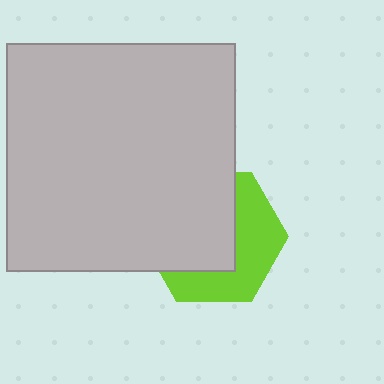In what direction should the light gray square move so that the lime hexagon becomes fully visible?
The light gray square should move toward the upper-left. That is the shortest direction to clear the overlap and leave the lime hexagon fully visible.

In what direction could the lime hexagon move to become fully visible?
The lime hexagon could move toward the lower-right. That would shift it out from behind the light gray square entirely.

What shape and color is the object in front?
The object in front is a light gray square.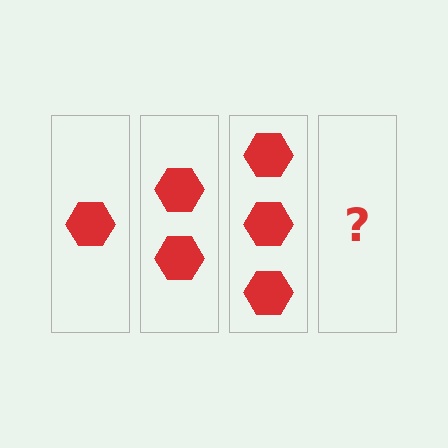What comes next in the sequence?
The next element should be 4 hexagons.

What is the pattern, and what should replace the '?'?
The pattern is that each step adds one more hexagon. The '?' should be 4 hexagons.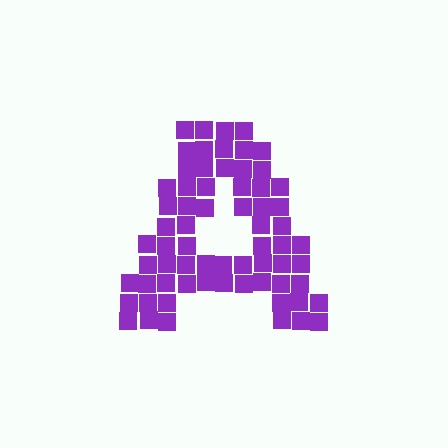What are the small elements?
The small elements are squares.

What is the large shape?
The large shape is the letter A.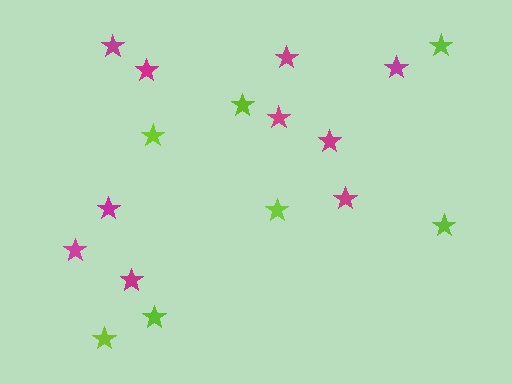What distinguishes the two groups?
There are 2 groups: one group of lime stars (7) and one group of magenta stars (10).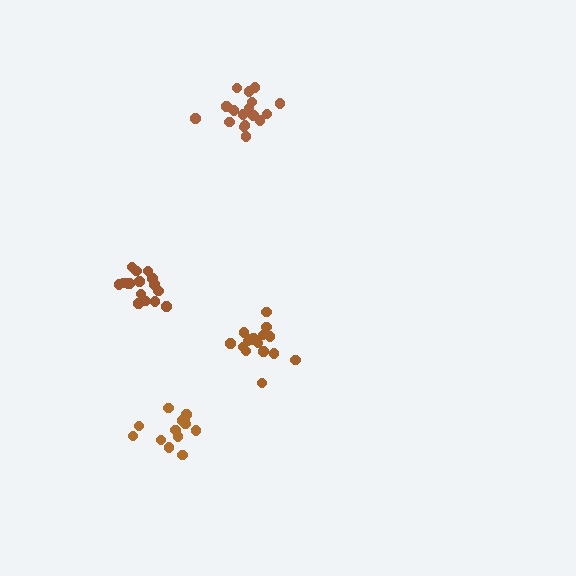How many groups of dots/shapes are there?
There are 4 groups.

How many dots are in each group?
Group 1: 18 dots, Group 2: 17 dots, Group 3: 17 dots, Group 4: 13 dots (65 total).